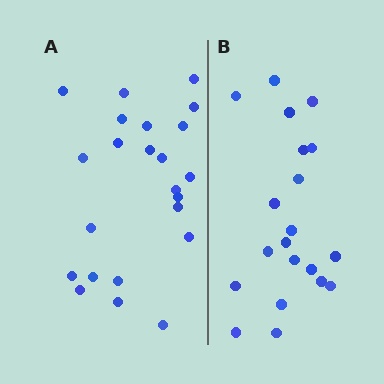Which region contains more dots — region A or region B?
Region A (the left region) has more dots.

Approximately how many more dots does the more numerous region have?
Region A has just a few more — roughly 2 or 3 more dots than region B.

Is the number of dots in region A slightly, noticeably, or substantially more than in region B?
Region A has only slightly more — the two regions are fairly close. The ratio is roughly 1.1 to 1.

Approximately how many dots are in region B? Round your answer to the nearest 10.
About 20 dots.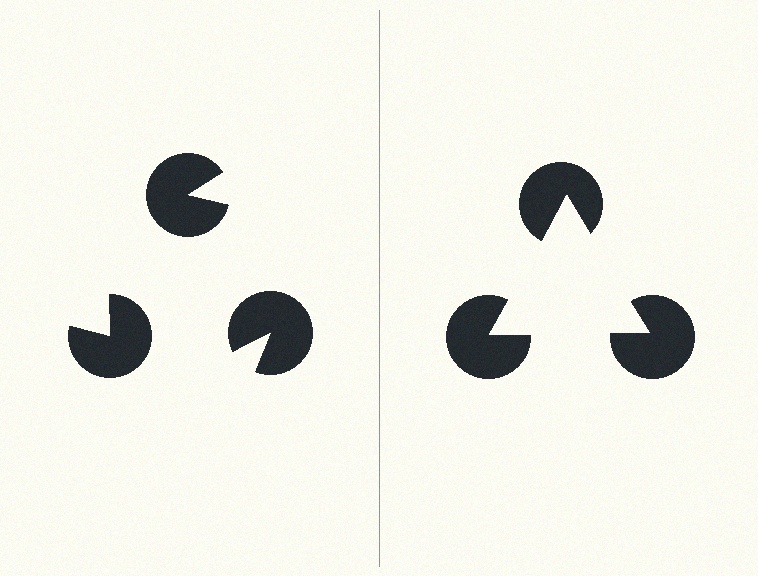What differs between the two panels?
The pac-man discs are positioned identically on both sides; only the wedge orientations differ. On the right they align to a triangle; on the left they are misaligned.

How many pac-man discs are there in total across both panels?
6 — 3 on each side.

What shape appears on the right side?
An illusory triangle.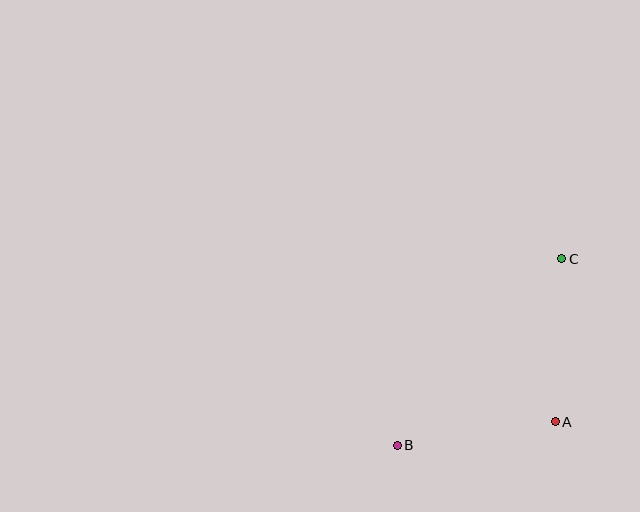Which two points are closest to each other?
Points A and B are closest to each other.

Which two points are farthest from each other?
Points B and C are farthest from each other.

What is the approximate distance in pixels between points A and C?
The distance between A and C is approximately 163 pixels.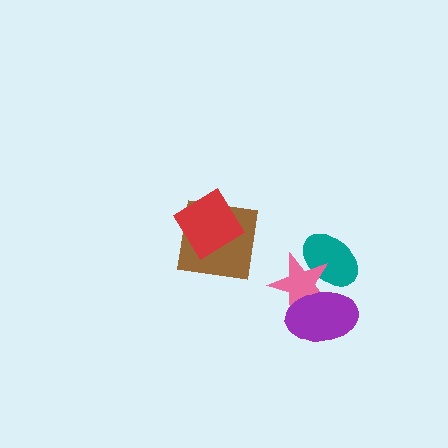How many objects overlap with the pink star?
2 objects overlap with the pink star.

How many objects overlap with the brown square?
1 object overlaps with the brown square.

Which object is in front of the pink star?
The purple ellipse is in front of the pink star.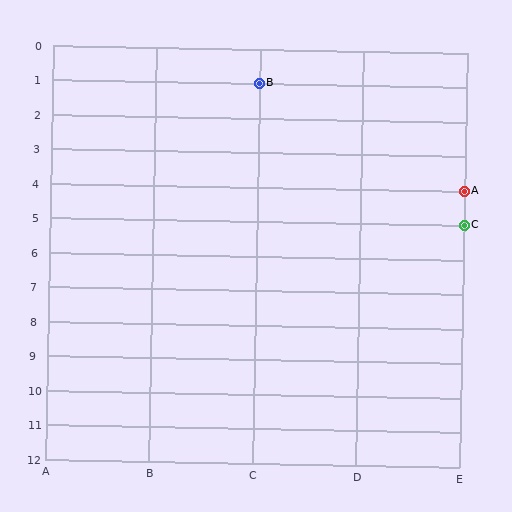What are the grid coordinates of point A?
Point A is at grid coordinates (E, 4).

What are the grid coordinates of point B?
Point B is at grid coordinates (C, 1).